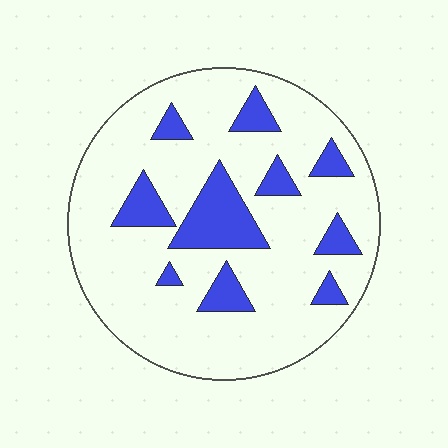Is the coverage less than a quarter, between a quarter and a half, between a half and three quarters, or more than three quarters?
Less than a quarter.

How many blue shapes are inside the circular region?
10.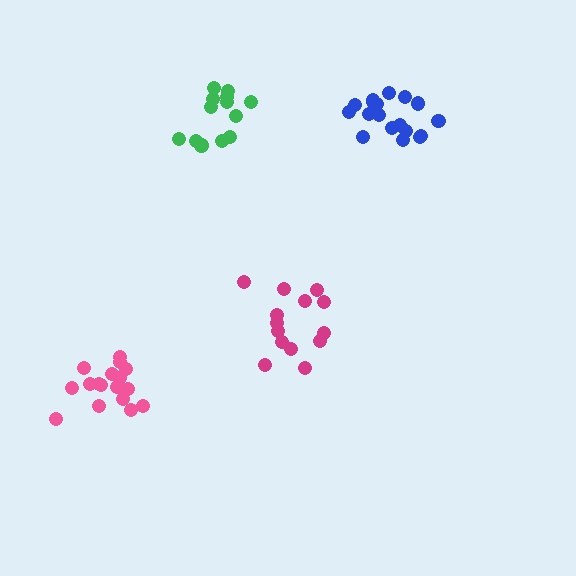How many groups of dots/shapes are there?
There are 4 groups.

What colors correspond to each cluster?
The clusters are colored: pink, magenta, green, blue.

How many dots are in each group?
Group 1: 17 dots, Group 2: 14 dots, Group 3: 13 dots, Group 4: 18 dots (62 total).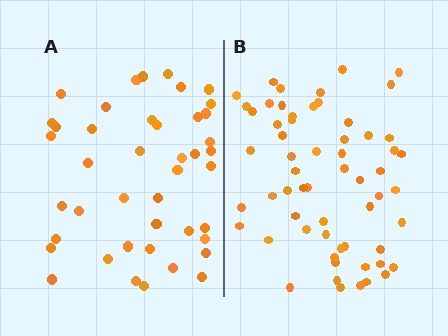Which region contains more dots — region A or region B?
Region B (the right region) has more dots.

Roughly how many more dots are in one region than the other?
Region B has approximately 15 more dots than region A.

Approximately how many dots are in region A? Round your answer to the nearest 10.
About 40 dots. (The exact count is 43, which rounds to 40.)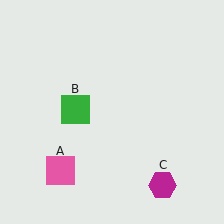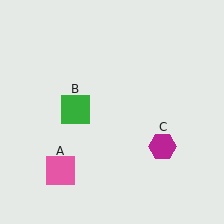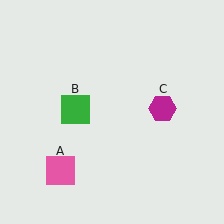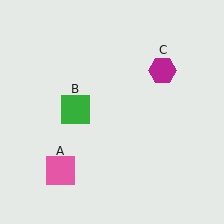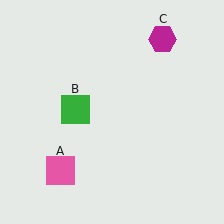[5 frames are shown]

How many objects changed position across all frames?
1 object changed position: magenta hexagon (object C).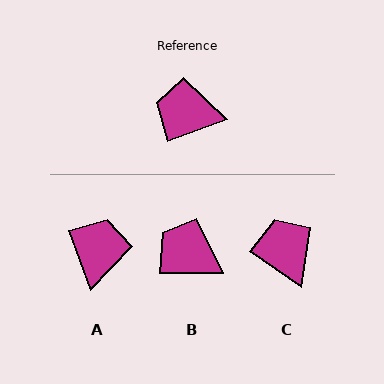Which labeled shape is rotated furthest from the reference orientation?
A, about 90 degrees away.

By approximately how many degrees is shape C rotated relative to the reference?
Approximately 54 degrees clockwise.